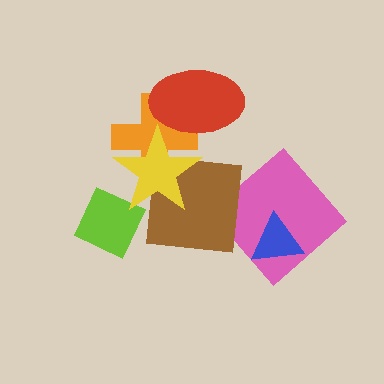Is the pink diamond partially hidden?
Yes, it is partially covered by another shape.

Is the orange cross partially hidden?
Yes, it is partially covered by another shape.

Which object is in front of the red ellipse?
The yellow star is in front of the red ellipse.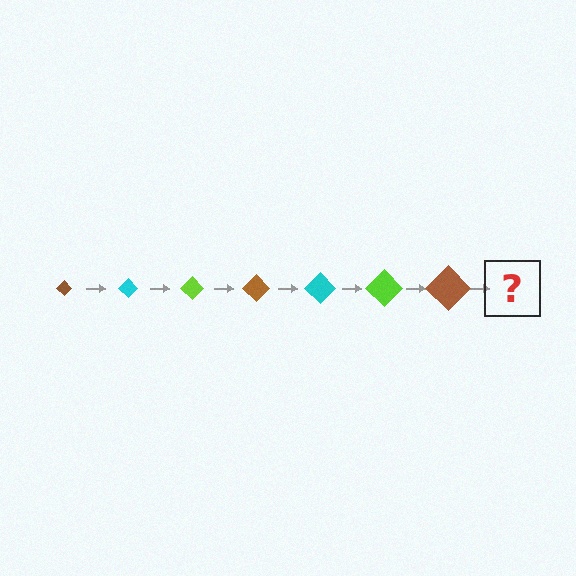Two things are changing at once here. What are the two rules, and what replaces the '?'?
The two rules are that the diamond grows larger each step and the color cycles through brown, cyan, and lime. The '?' should be a cyan diamond, larger than the previous one.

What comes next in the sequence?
The next element should be a cyan diamond, larger than the previous one.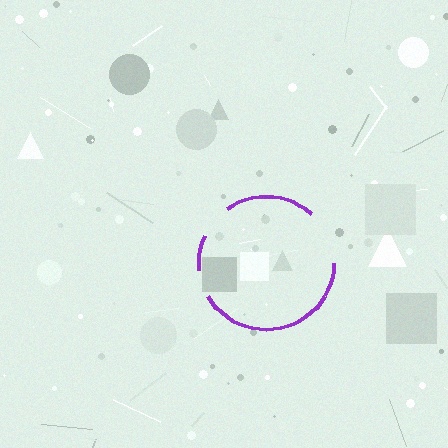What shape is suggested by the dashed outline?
The dashed outline suggests a circle.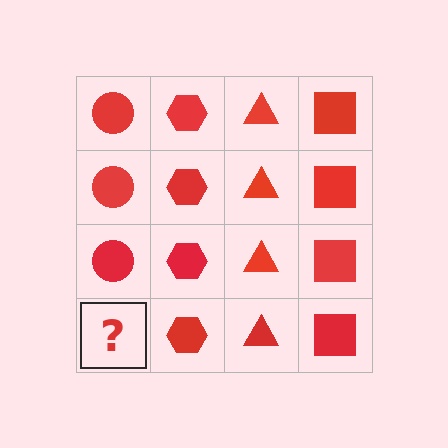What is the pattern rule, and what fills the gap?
The rule is that each column has a consistent shape. The gap should be filled with a red circle.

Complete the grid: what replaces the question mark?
The question mark should be replaced with a red circle.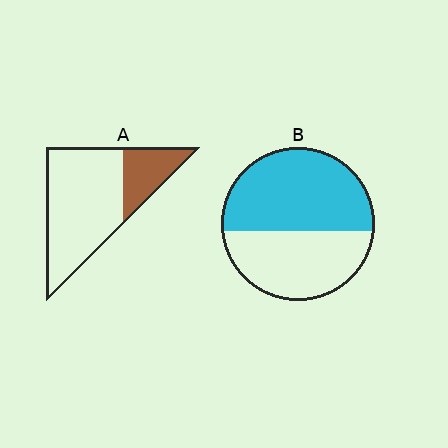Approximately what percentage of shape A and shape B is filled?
A is approximately 25% and B is approximately 55%.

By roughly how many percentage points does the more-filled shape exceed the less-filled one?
By roughly 30 percentage points (B over A).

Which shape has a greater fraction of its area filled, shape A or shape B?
Shape B.